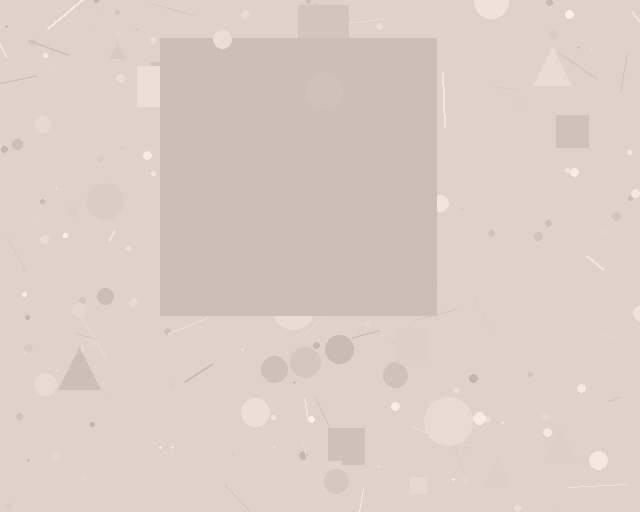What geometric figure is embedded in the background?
A square is embedded in the background.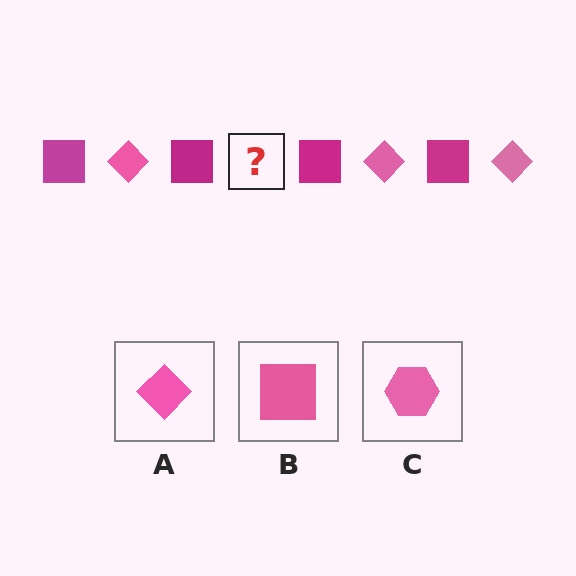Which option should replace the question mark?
Option A.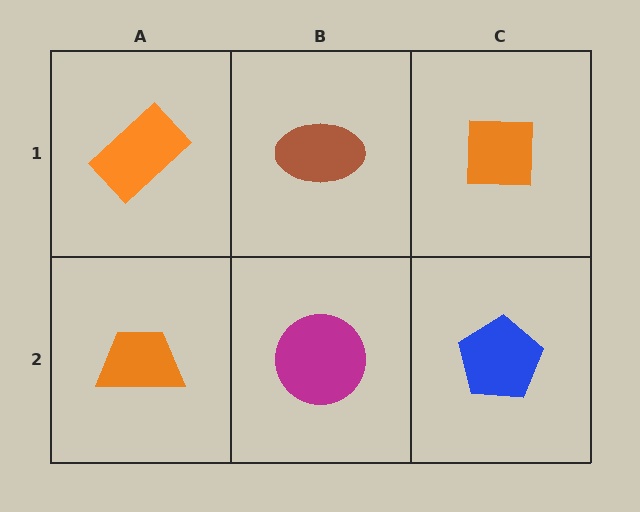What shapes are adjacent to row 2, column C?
An orange square (row 1, column C), a magenta circle (row 2, column B).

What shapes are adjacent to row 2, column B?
A brown ellipse (row 1, column B), an orange trapezoid (row 2, column A), a blue pentagon (row 2, column C).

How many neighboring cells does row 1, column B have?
3.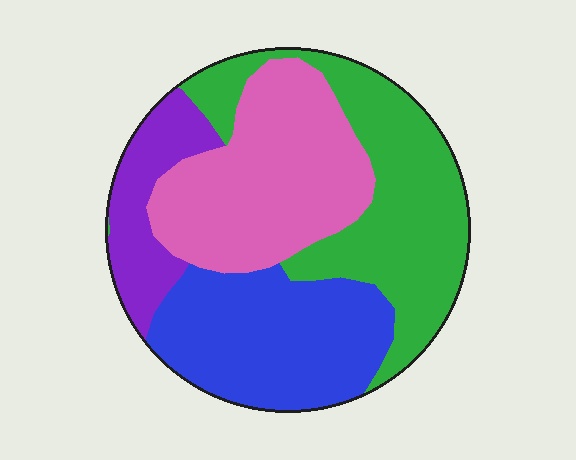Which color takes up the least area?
Purple, at roughly 10%.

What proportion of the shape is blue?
Blue covers roughly 25% of the shape.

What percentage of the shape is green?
Green takes up between a sixth and a third of the shape.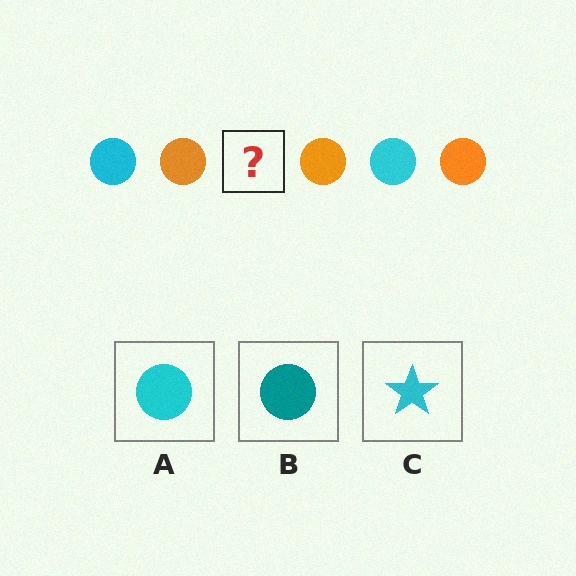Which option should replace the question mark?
Option A.